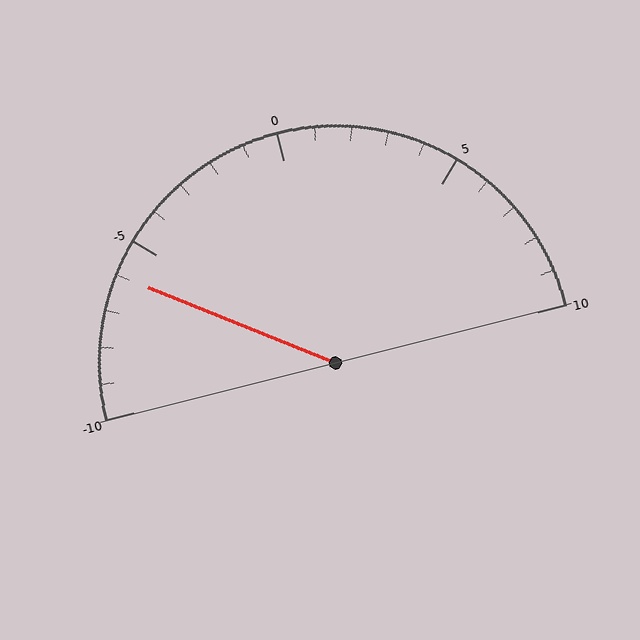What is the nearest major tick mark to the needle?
The nearest major tick mark is -5.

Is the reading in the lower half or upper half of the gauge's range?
The reading is in the lower half of the range (-10 to 10).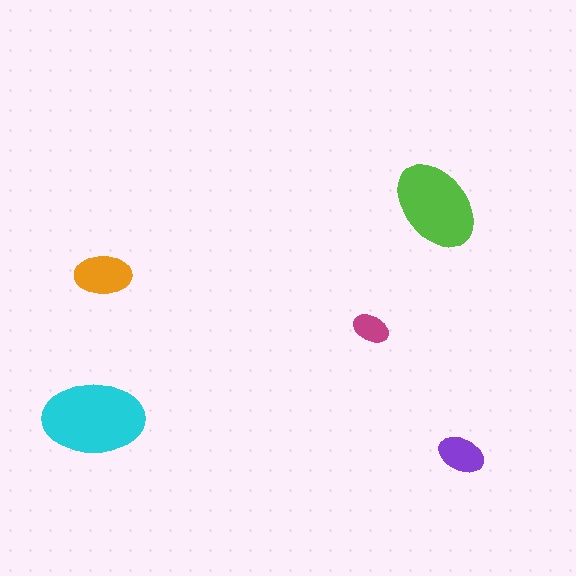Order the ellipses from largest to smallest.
the cyan one, the lime one, the orange one, the purple one, the magenta one.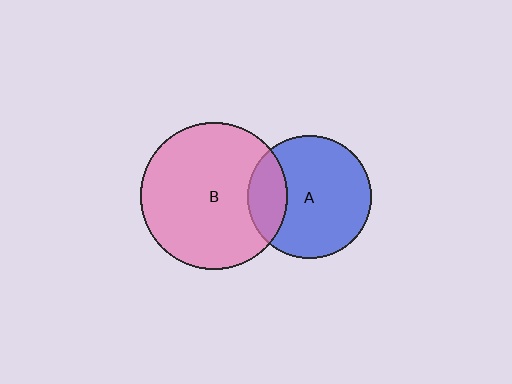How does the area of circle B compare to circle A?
Approximately 1.4 times.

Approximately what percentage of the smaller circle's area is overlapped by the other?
Approximately 20%.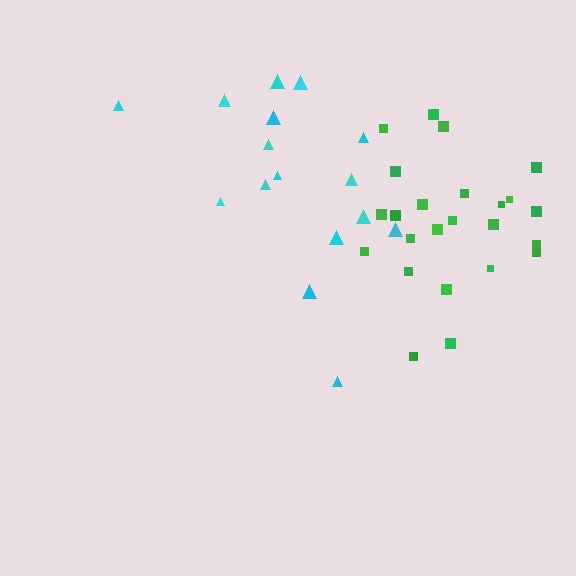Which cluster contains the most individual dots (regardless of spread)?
Green (24).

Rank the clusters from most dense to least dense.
green, cyan.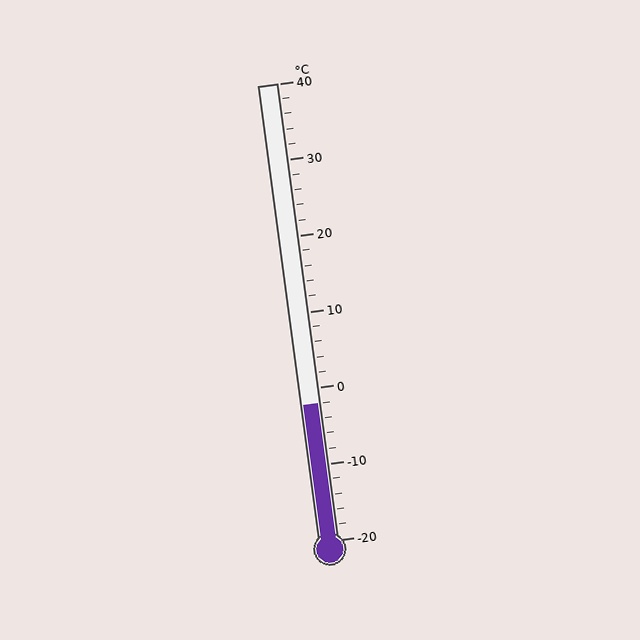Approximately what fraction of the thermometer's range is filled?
The thermometer is filled to approximately 30% of its range.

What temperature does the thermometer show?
The thermometer shows approximately -2°C.